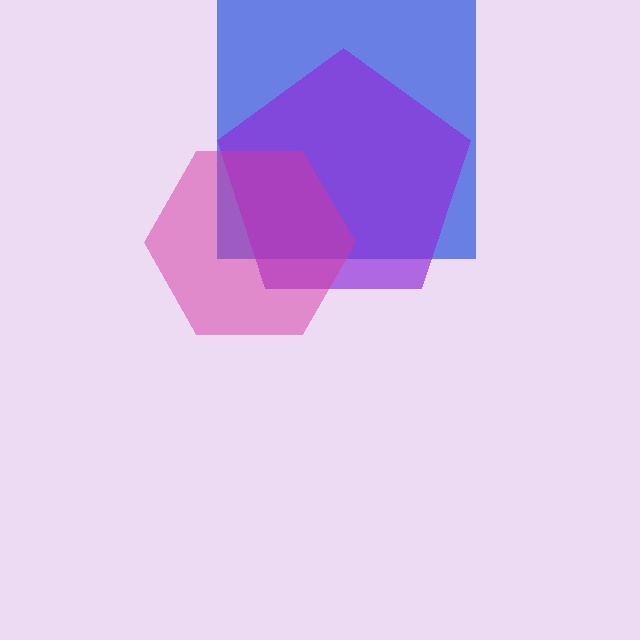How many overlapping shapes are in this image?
There are 3 overlapping shapes in the image.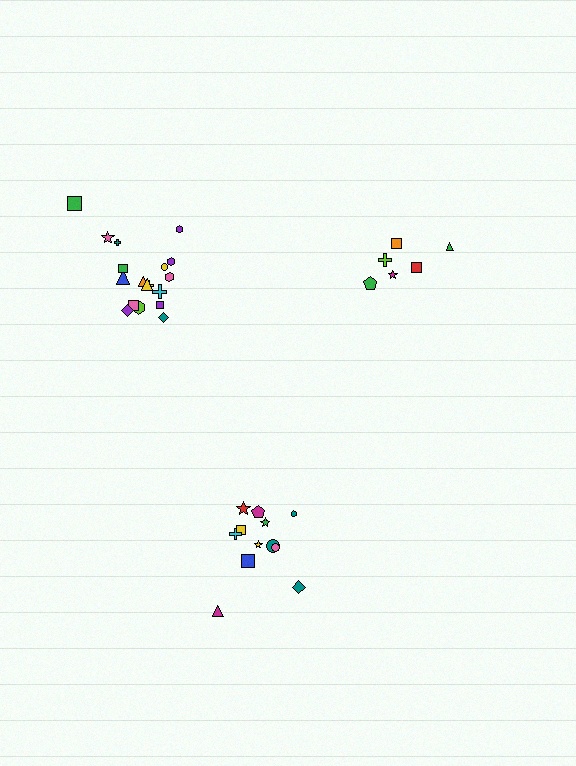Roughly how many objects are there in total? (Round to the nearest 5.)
Roughly 35 objects in total.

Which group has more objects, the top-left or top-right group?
The top-left group.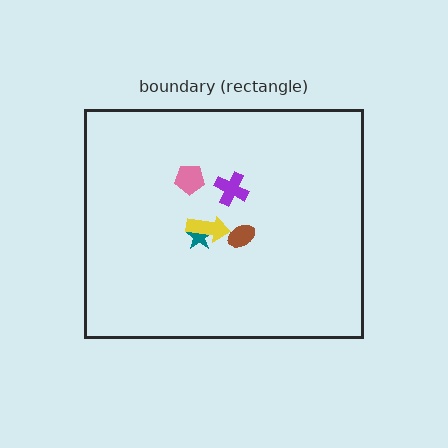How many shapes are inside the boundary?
5 inside, 0 outside.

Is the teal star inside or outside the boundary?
Inside.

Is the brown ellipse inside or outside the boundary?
Inside.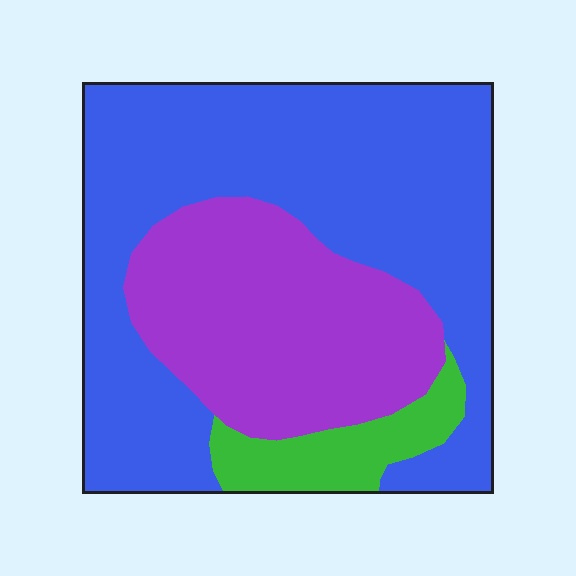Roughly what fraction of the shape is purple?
Purple covers 32% of the shape.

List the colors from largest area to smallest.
From largest to smallest: blue, purple, green.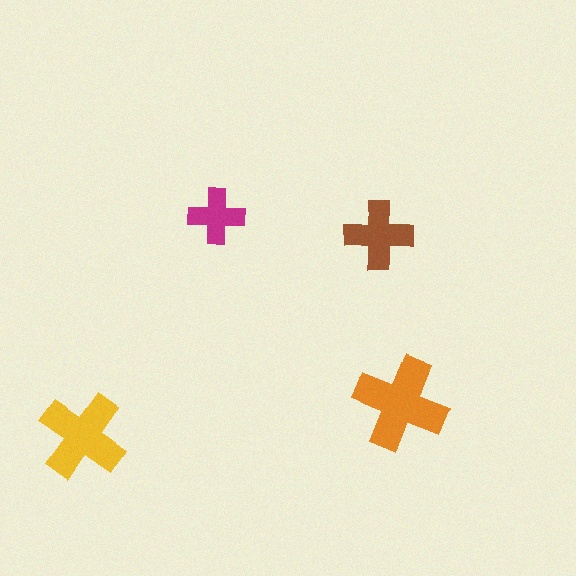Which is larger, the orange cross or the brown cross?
The orange one.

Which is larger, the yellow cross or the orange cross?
The orange one.